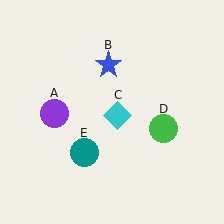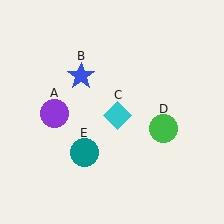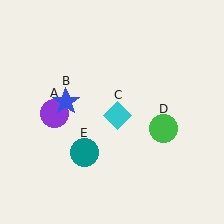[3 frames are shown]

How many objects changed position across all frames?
1 object changed position: blue star (object B).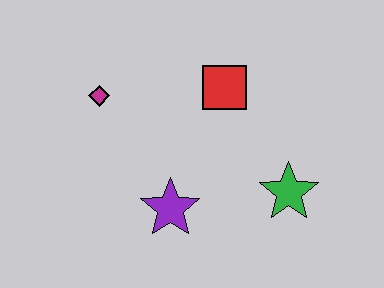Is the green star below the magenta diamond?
Yes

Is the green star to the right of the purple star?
Yes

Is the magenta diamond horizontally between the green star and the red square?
No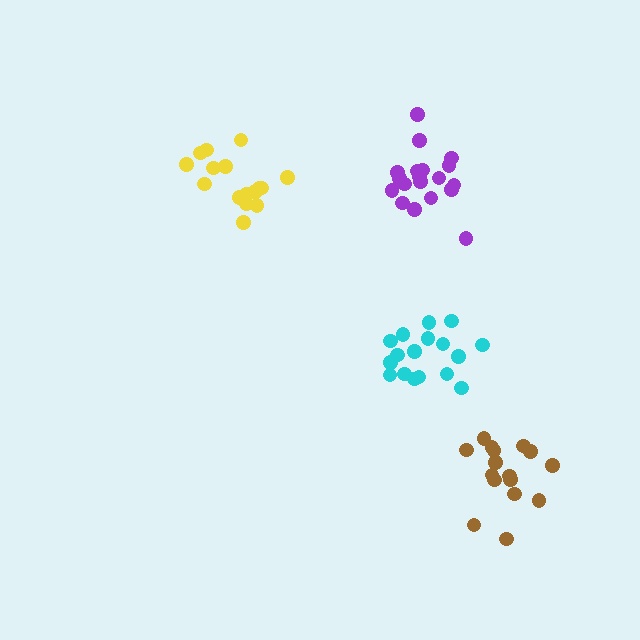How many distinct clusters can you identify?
There are 4 distinct clusters.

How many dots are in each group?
Group 1: 19 dots, Group 2: 17 dots, Group 3: 16 dots, Group 4: 16 dots (68 total).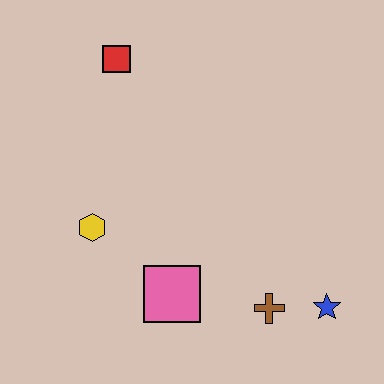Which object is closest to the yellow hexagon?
The pink square is closest to the yellow hexagon.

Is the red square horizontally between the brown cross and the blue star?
No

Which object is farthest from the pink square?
The red square is farthest from the pink square.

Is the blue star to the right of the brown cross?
Yes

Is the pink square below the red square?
Yes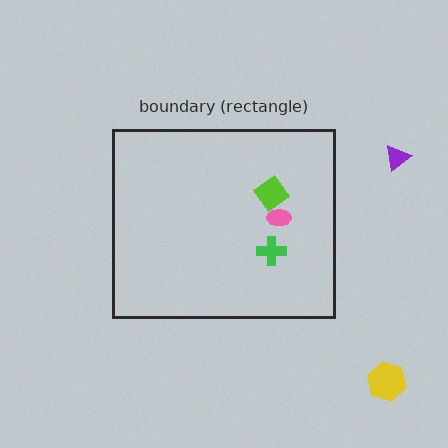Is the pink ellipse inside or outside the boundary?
Inside.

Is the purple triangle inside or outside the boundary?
Outside.